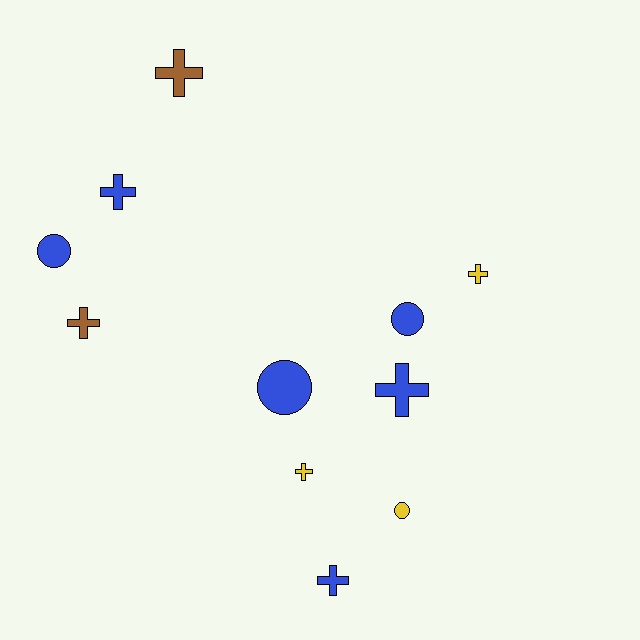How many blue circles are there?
There are 3 blue circles.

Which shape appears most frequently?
Cross, with 7 objects.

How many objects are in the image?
There are 11 objects.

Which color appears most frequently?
Blue, with 6 objects.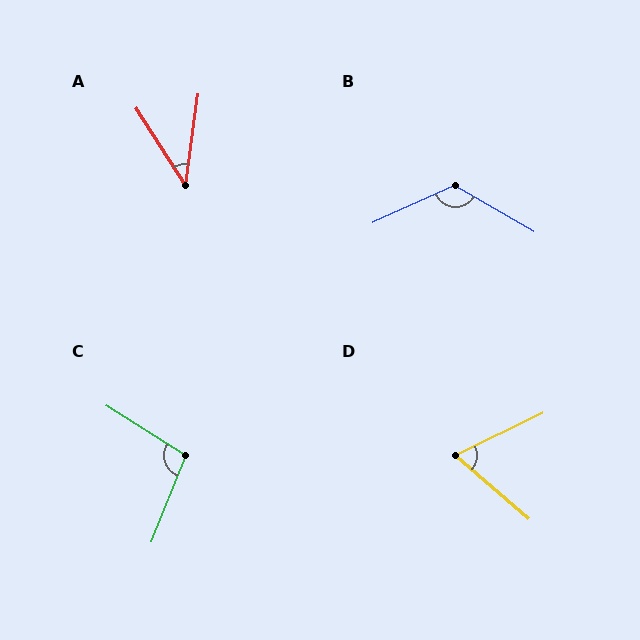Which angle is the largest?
B, at approximately 125 degrees.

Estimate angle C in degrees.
Approximately 101 degrees.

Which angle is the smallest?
A, at approximately 40 degrees.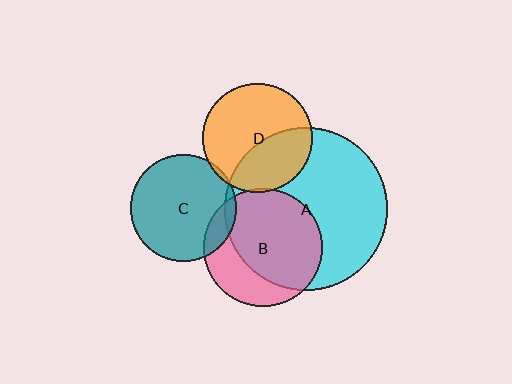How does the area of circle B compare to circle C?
Approximately 1.2 times.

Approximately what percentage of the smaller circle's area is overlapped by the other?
Approximately 40%.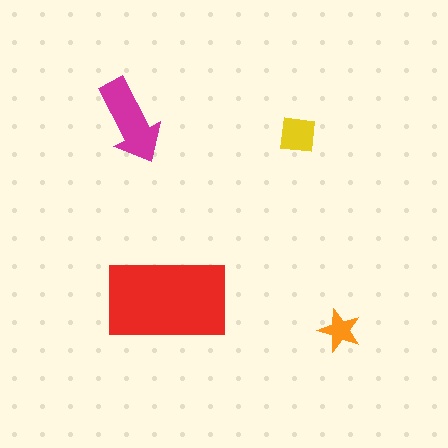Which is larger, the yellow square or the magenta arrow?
The magenta arrow.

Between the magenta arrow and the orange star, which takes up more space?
The magenta arrow.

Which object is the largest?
The red rectangle.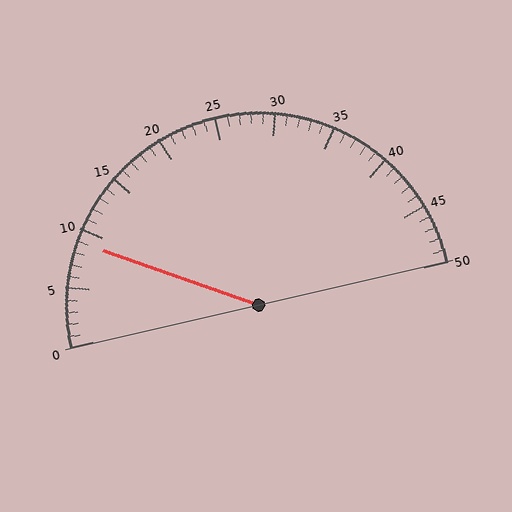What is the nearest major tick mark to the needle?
The nearest major tick mark is 10.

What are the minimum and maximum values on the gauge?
The gauge ranges from 0 to 50.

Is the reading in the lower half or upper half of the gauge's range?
The reading is in the lower half of the range (0 to 50).